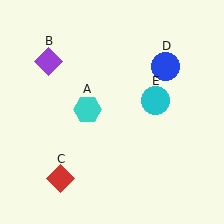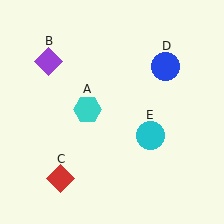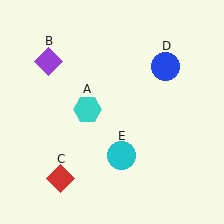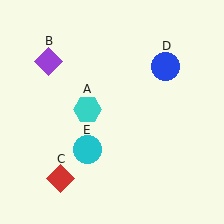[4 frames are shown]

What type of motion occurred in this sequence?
The cyan circle (object E) rotated clockwise around the center of the scene.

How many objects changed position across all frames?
1 object changed position: cyan circle (object E).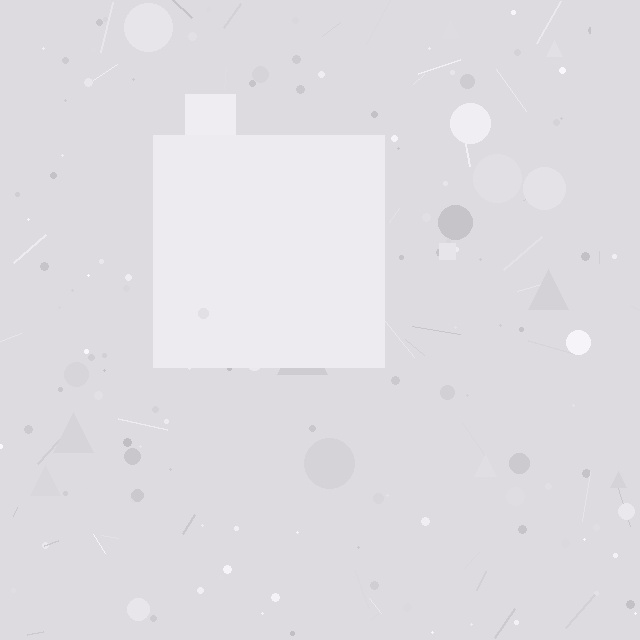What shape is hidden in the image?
A square is hidden in the image.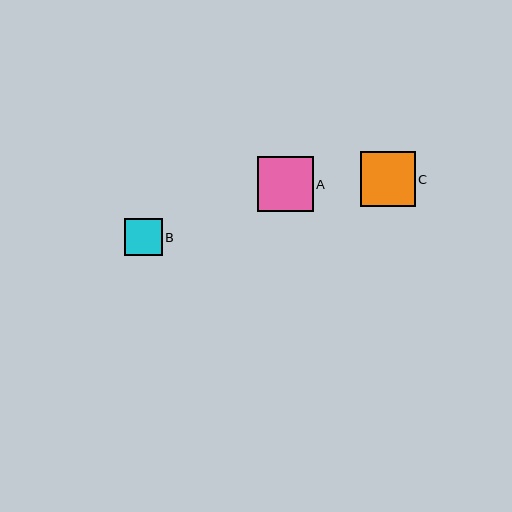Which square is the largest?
Square A is the largest with a size of approximately 56 pixels.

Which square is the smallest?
Square B is the smallest with a size of approximately 37 pixels.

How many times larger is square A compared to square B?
Square A is approximately 1.5 times the size of square B.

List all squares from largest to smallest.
From largest to smallest: A, C, B.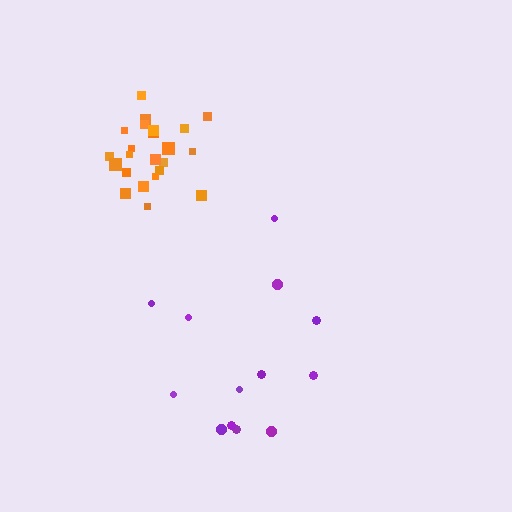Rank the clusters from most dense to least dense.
orange, purple.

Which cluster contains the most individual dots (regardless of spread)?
Orange (23).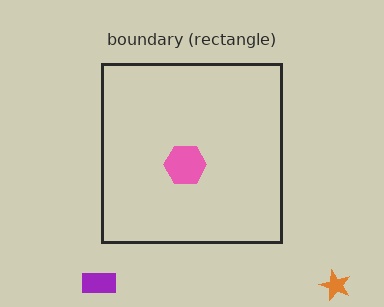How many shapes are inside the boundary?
1 inside, 2 outside.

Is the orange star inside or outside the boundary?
Outside.